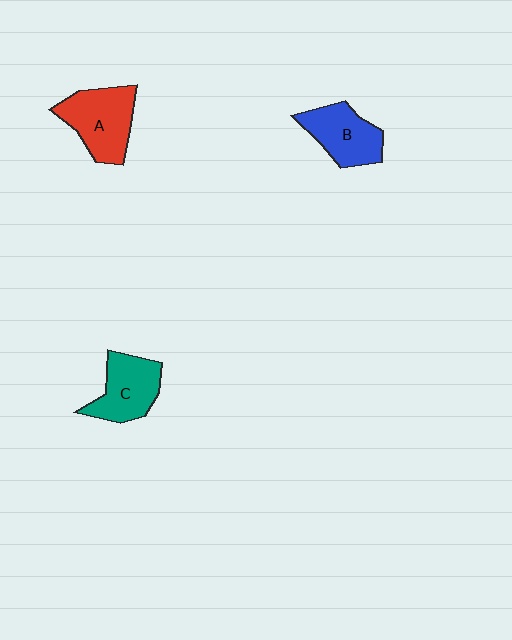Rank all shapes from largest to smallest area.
From largest to smallest: A (red), B (blue), C (teal).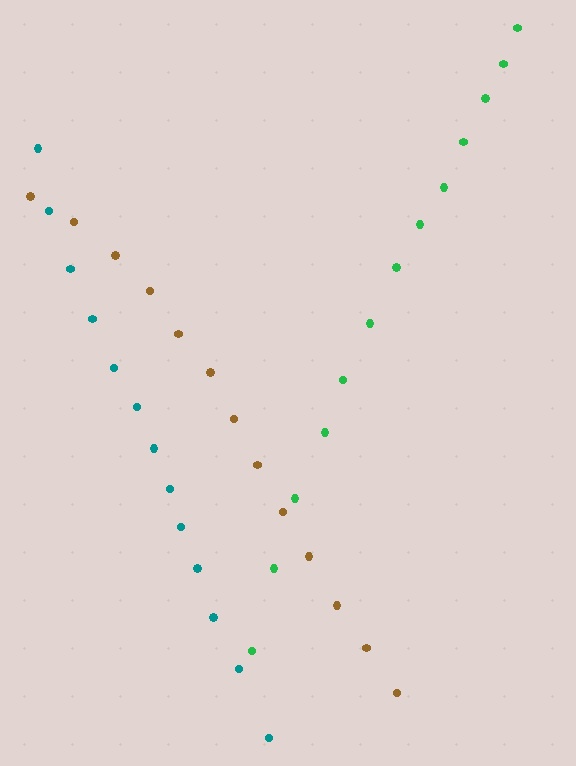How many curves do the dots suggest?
There are 3 distinct paths.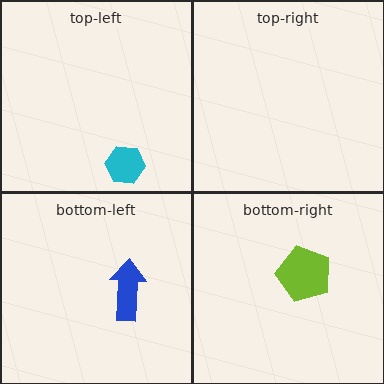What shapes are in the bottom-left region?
The blue arrow.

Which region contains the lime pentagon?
The bottom-right region.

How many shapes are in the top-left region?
1.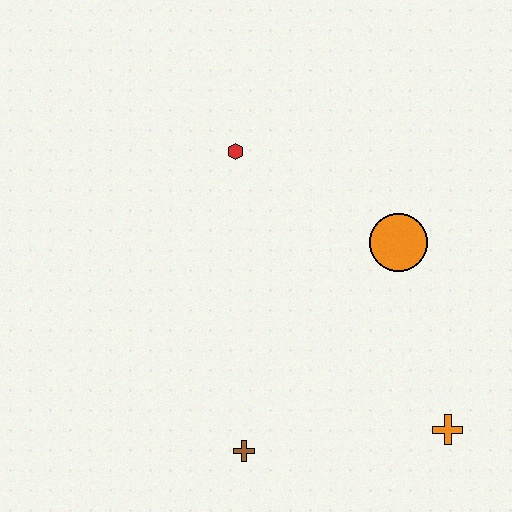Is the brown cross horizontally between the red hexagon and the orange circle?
Yes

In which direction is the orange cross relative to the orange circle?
The orange cross is below the orange circle.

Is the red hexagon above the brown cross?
Yes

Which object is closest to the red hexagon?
The orange circle is closest to the red hexagon.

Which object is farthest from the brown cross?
The red hexagon is farthest from the brown cross.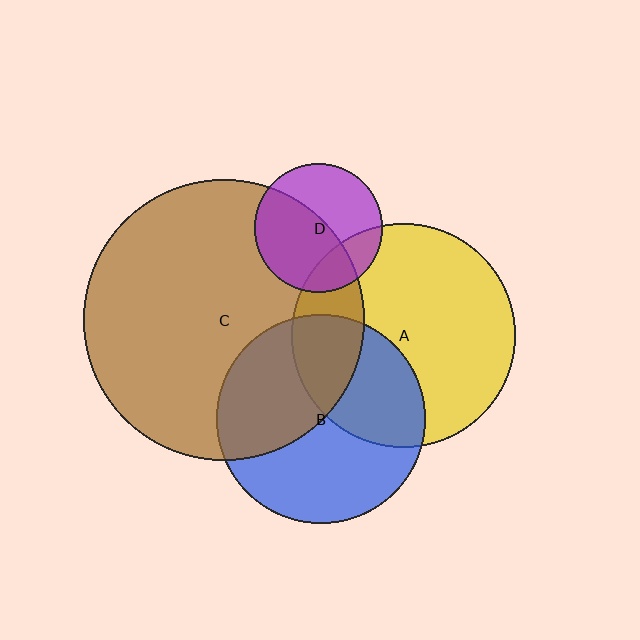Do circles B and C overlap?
Yes.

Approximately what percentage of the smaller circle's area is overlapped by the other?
Approximately 45%.